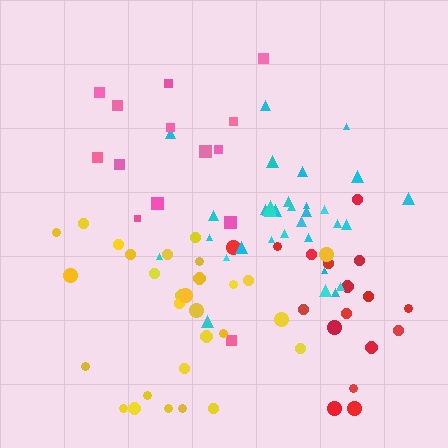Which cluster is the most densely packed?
Cyan.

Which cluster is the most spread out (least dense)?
Pink.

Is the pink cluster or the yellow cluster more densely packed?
Yellow.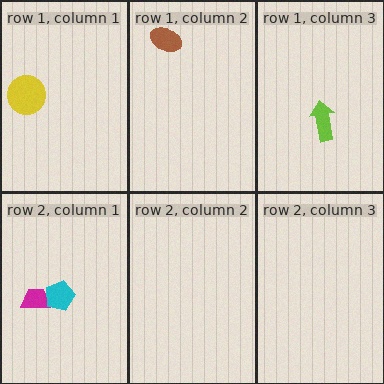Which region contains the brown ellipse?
The row 1, column 2 region.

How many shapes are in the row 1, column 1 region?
1.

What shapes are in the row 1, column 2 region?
The brown ellipse.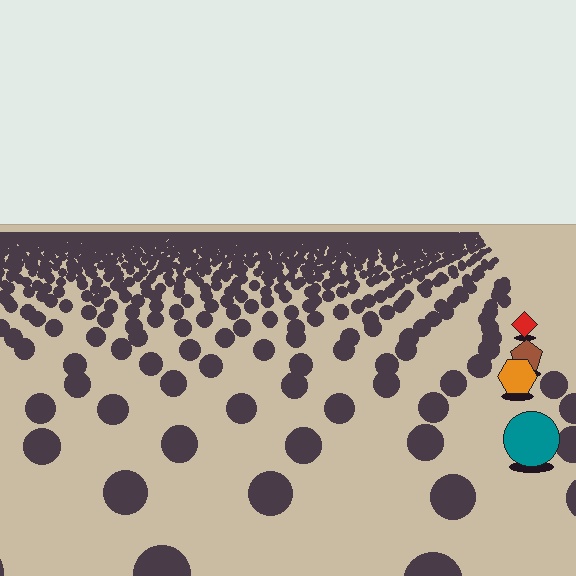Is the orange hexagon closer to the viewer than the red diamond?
Yes. The orange hexagon is closer — you can tell from the texture gradient: the ground texture is coarser near it.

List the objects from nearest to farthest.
From nearest to farthest: the teal circle, the orange hexagon, the brown pentagon, the red diamond.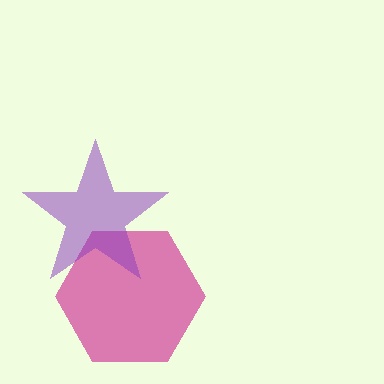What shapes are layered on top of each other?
The layered shapes are: a magenta hexagon, a purple star.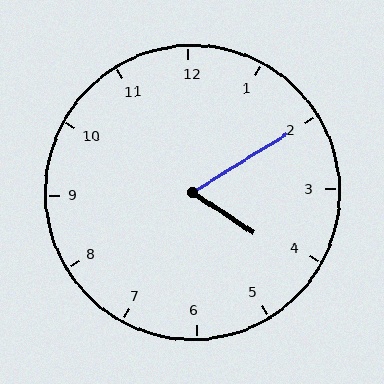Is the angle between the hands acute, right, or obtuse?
It is acute.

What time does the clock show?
4:10.